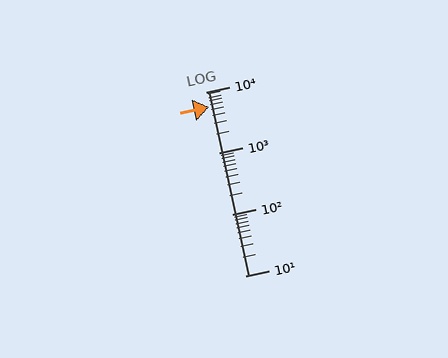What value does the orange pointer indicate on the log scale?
The pointer indicates approximately 5600.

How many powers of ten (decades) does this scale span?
The scale spans 3 decades, from 10 to 10000.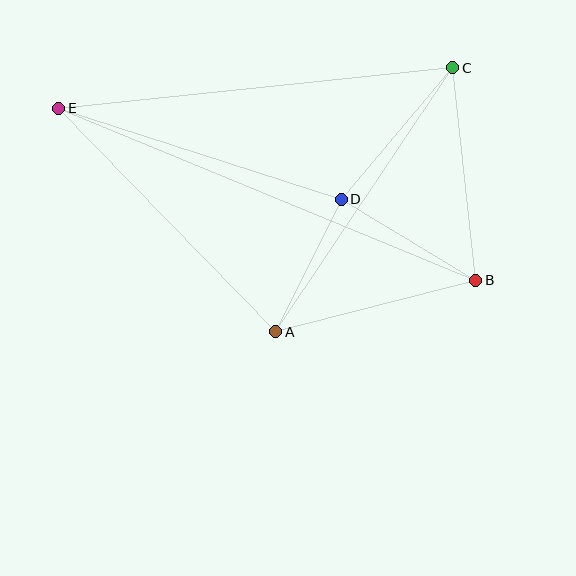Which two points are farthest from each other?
Points B and E are farthest from each other.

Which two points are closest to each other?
Points A and D are closest to each other.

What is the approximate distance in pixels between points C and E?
The distance between C and E is approximately 396 pixels.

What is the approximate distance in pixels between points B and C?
The distance between B and C is approximately 214 pixels.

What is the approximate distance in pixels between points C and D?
The distance between C and D is approximately 173 pixels.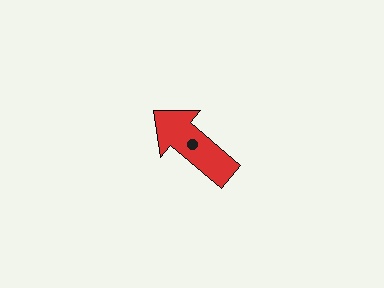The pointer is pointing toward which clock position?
Roughly 10 o'clock.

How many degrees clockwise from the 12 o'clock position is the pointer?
Approximately 310 degrees.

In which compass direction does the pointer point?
Northwest.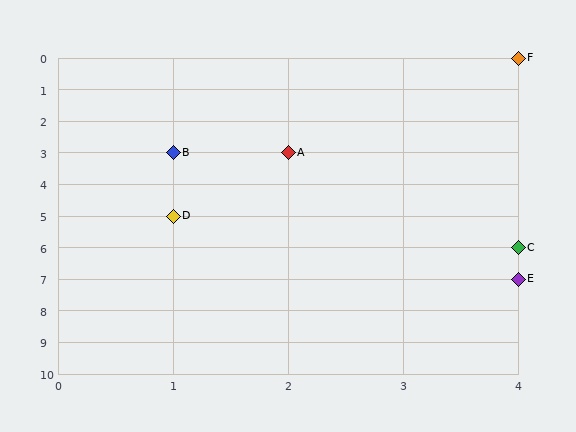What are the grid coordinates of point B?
Point B is at grid coordinates (1, 3).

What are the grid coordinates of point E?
Point E is at grid coordinates (4, 7).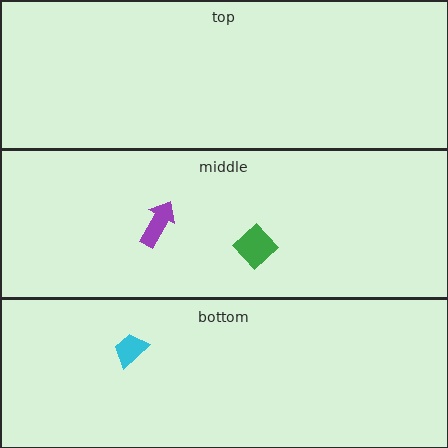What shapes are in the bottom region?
The cyan trapezoid.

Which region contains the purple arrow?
The middle region.